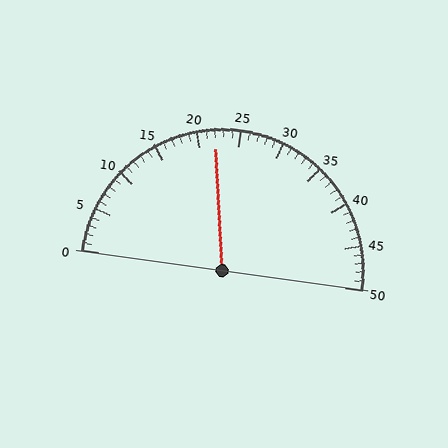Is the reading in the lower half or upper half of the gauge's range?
The reading is in the lower half of the range (0 to 50).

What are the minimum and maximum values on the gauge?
The gauge ranges from 0 to 50.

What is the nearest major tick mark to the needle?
The nearest major tick mark is 20.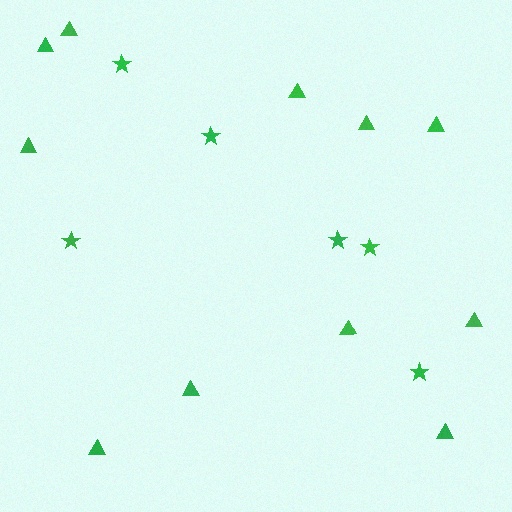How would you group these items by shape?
There are 2 groups: one group of stars (6) and one group of triangles (11).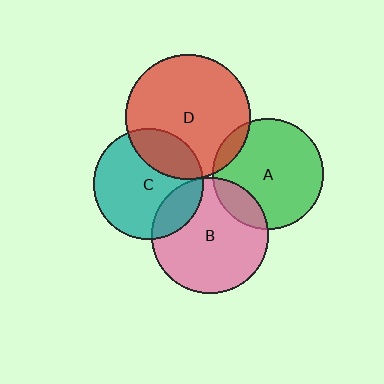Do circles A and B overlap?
Yes.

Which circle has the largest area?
Circle D (red).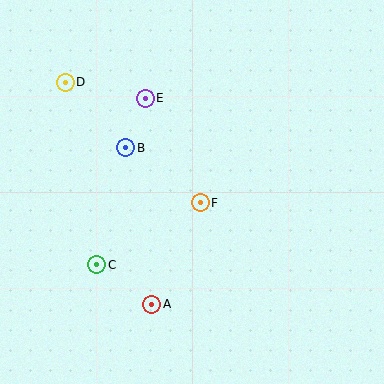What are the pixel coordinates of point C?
Point C is at (97, 265).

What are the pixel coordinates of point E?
Point E is at (145, 98).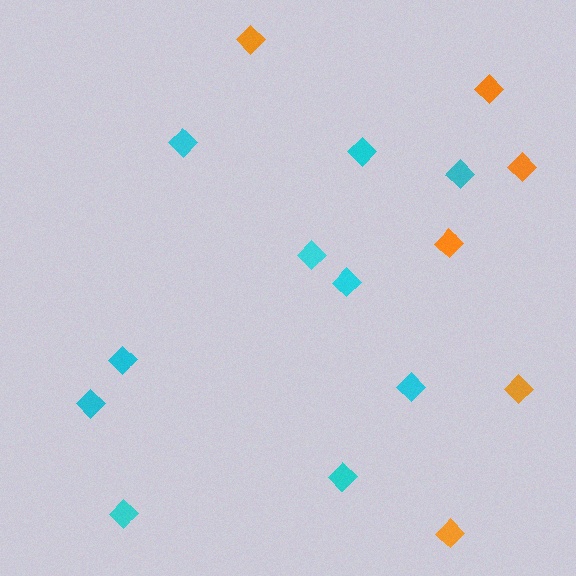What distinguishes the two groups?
There are 2 groups: one group of orange diamonds (6) and one group of cyan diamonds (10).